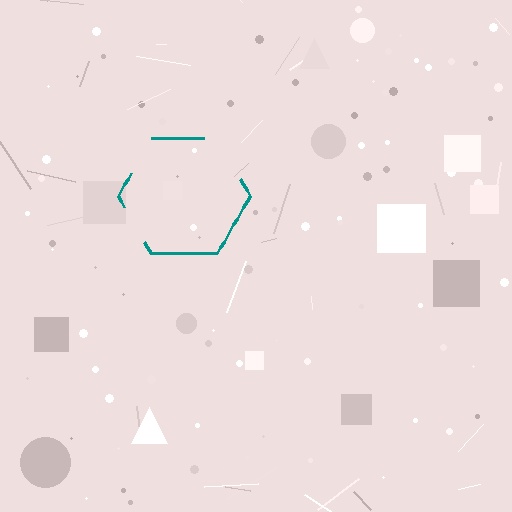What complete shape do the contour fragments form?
The contour fragments form a hexagon.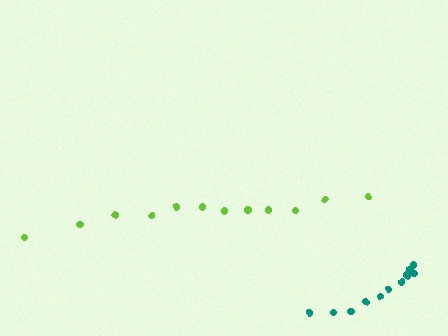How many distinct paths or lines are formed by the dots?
There are 2 distinct paths.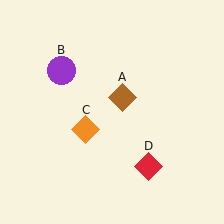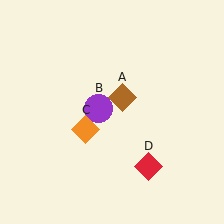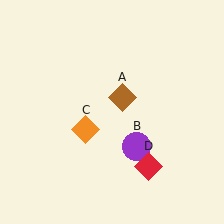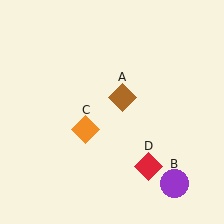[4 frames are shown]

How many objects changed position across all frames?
1 object changed position: purple circle (object B).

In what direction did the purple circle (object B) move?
The purple circle (object B) moved down and to the right.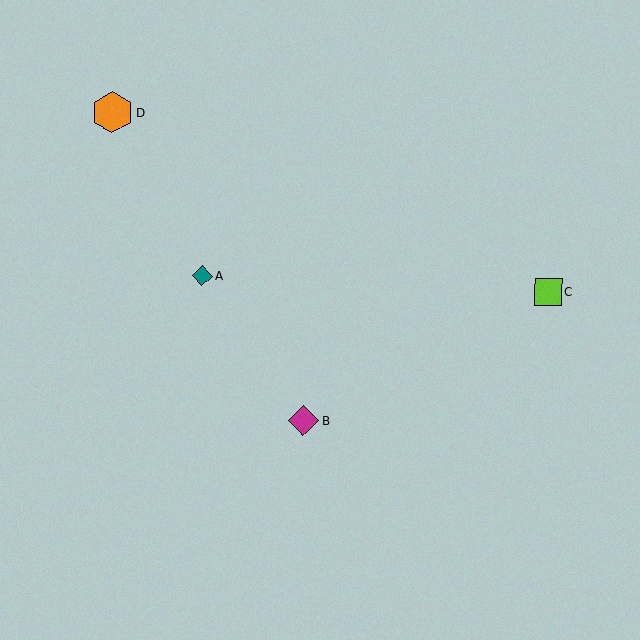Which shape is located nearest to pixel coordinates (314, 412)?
The magenta diamond (labeled B) at (303, 420) is nearest to that location.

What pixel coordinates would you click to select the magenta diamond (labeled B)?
Click at (303, 420) to select the magenta diamond B.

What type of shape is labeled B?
Shape B is a magenta diamond.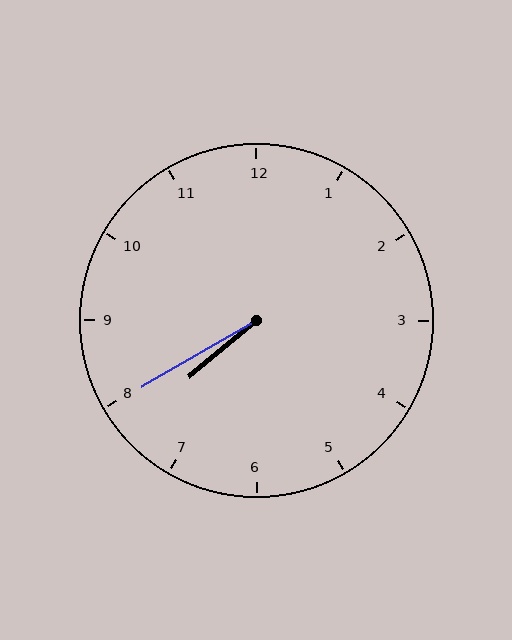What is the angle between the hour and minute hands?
Approximately 10 degrees.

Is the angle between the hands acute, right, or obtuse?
It is acute.